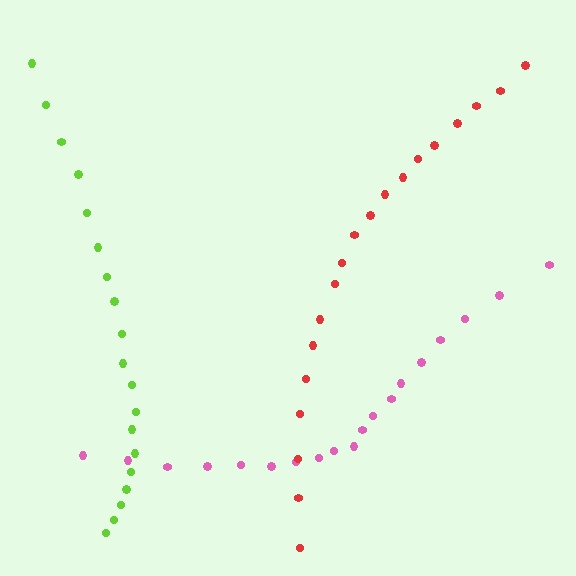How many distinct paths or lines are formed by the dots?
There are 3 distinct paths.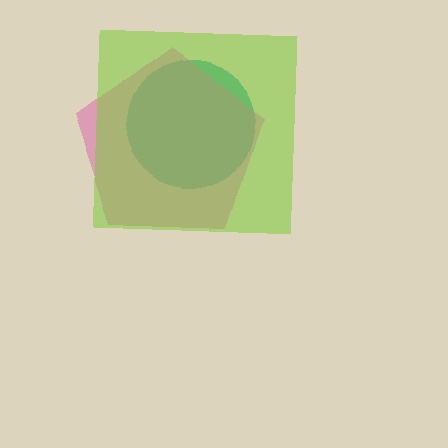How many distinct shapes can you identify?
There are 3 distinct shapes: a teal circle, a pink pentagon, a lime square.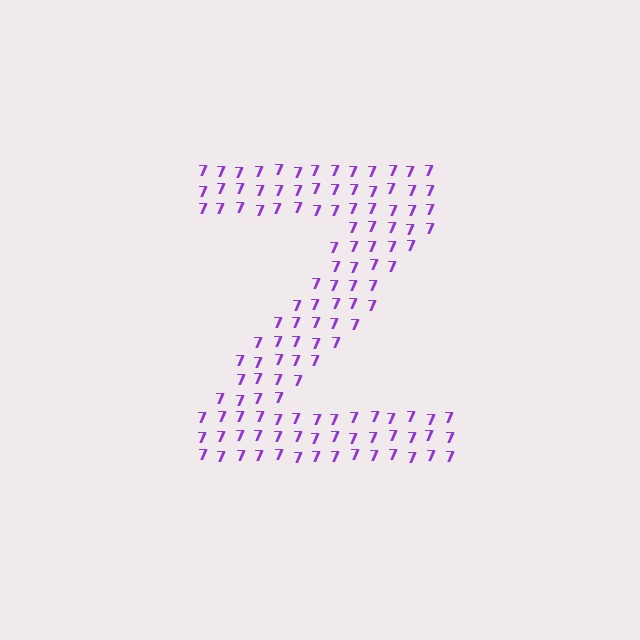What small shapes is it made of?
It is made of small digit 7's.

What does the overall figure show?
The overall figure shows the letter Z.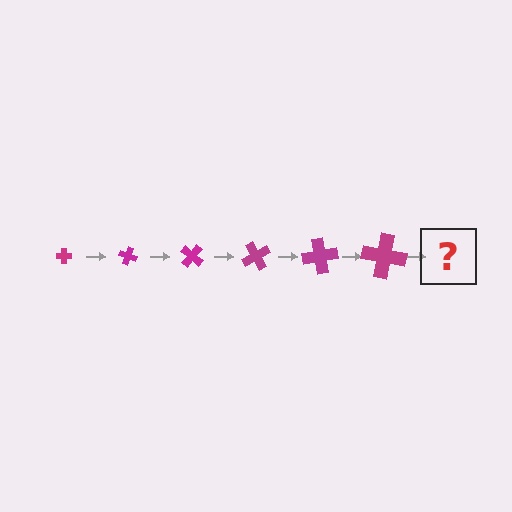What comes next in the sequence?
The next element should be a cross, larger than the previous one and rotated 120 degrees from the start.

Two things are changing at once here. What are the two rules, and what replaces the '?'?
The two rules are that the cross grows larger each step and it rotates 20 degrees each step. The '?' should be a cross, larger than the previous one and rotated 120 degrees from the start.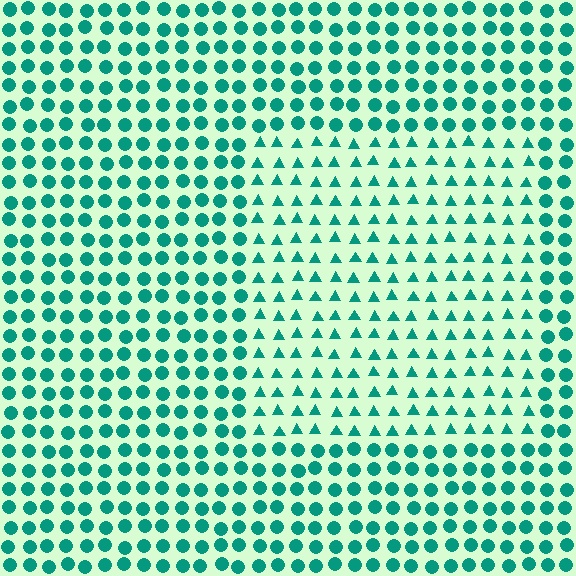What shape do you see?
I see a rectangle.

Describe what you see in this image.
The image is filled with small teal elements arranged in a uniform grid. A rectangle-shaped region contains triangles, while the surrounding area contains circles. The boundary is defined purely by the change in element shape.